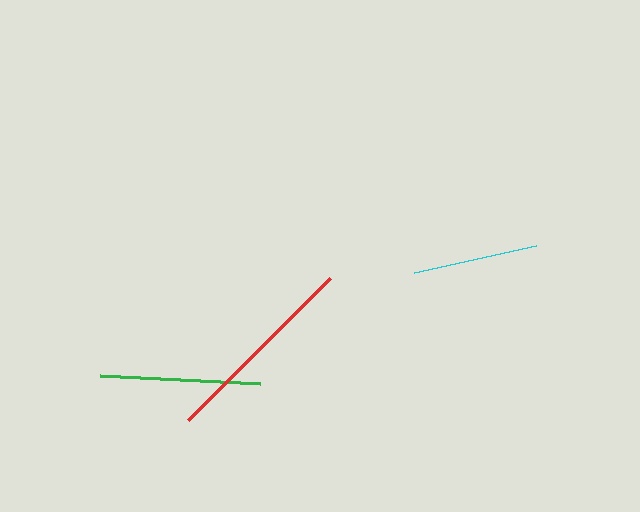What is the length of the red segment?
The red segment is approximately 200 pixels long.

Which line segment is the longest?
The red line is the longest at approximately 200 pixels.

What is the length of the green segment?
The green segment is approximately 160 pixels long.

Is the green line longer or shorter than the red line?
The red line is longer than the green line.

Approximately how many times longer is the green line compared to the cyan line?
The green line is approximately 1.3 times the length of the cyan line.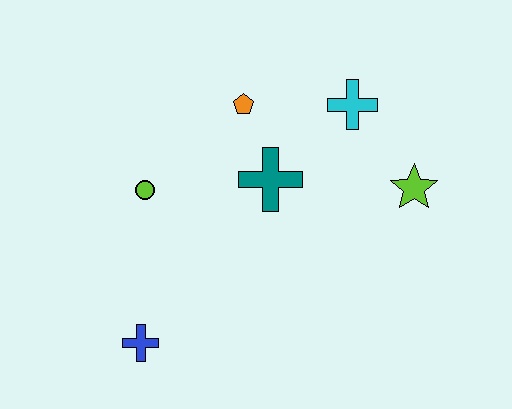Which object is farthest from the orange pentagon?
The blue cross is farthest from the orange pentagon.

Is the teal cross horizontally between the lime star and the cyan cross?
No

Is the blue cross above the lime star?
No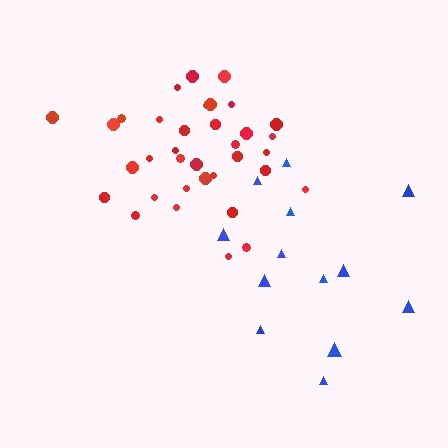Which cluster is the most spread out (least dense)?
Blue.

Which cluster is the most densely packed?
Red.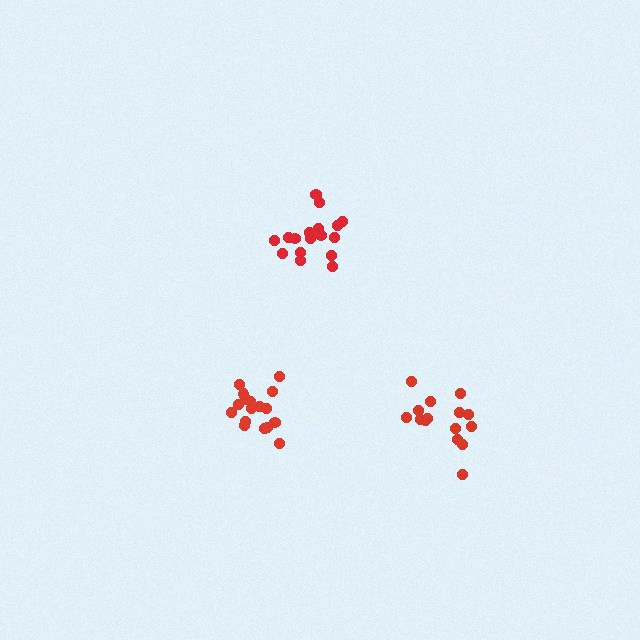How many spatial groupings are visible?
There are 3 spatial groupings.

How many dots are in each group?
Group 1: 17 dots, Group 2: 18 dots, Group 3: 15 dots (50 total).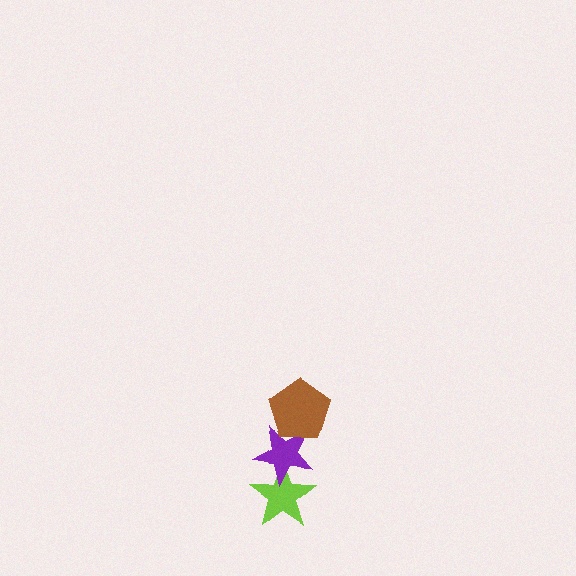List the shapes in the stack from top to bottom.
From top to bottom: the brown pentagon, the purple star, the lime star.